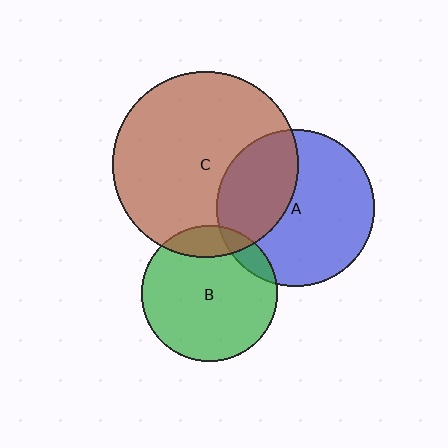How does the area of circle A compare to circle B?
Approximately 1.4 times.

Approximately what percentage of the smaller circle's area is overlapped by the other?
Approximately 10%.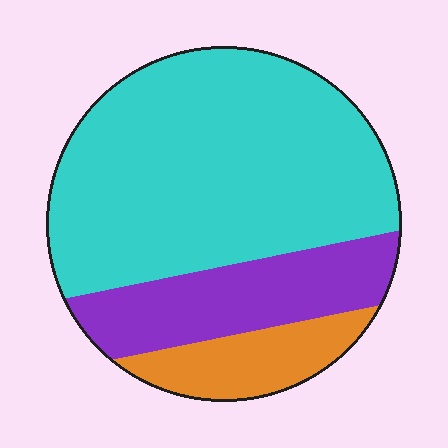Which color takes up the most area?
Cyan, at roughly 65%.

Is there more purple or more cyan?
Cyan.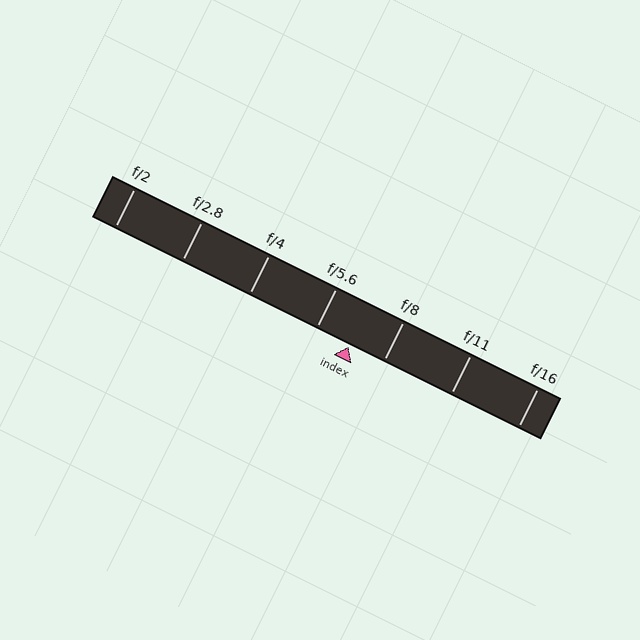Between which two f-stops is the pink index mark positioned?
The index mark is between f/5.6 and f/8.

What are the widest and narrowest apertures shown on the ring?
The widest aperture shown is f/2 and the narrowest is f/16.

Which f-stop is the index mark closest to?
The index mark is closest to f/5.6.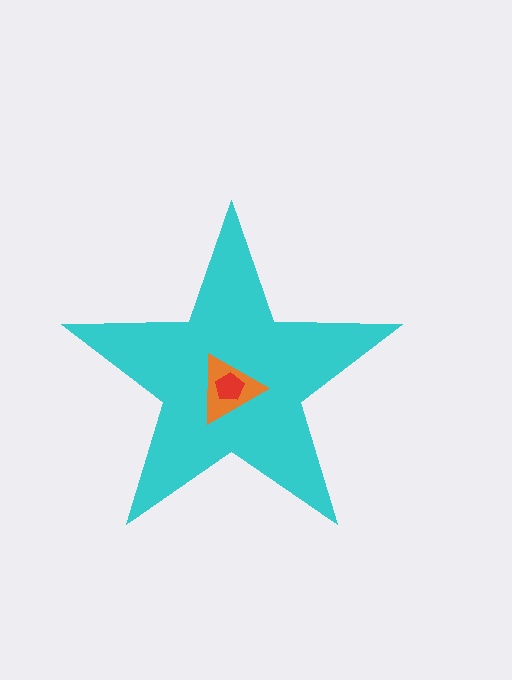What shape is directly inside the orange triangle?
The red pentagon.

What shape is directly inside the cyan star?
The orange triangle.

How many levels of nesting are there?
3.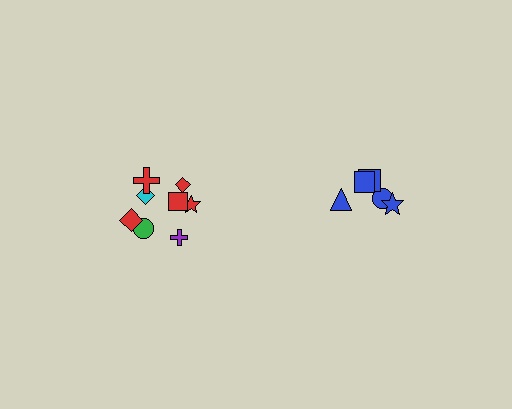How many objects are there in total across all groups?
There are 13 objects.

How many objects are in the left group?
There are 8 objects.